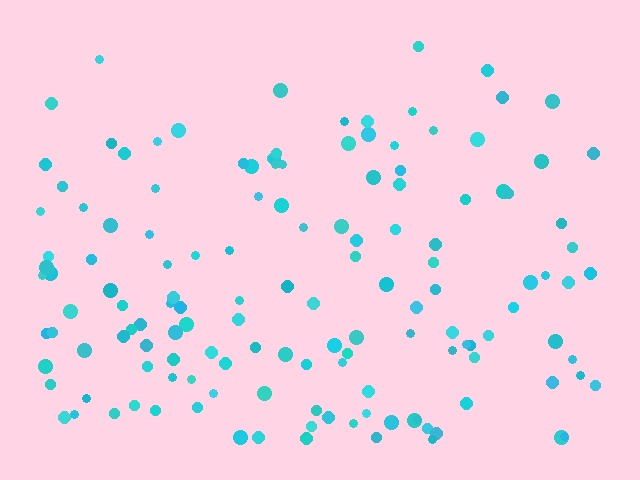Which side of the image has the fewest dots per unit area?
The top.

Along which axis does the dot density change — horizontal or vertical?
Vertical.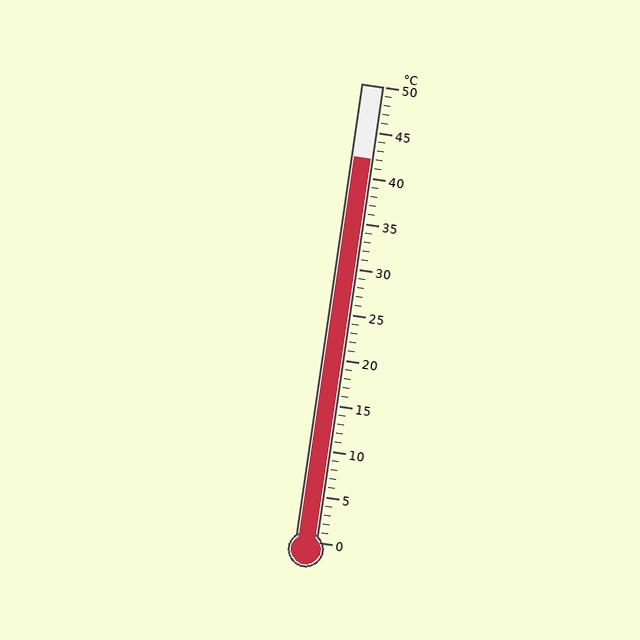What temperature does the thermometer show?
The thermometer shows approximately 42°C.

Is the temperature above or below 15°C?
The temperature is above 15°C.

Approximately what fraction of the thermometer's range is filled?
The thermometer is filled to approximately 85% of its range.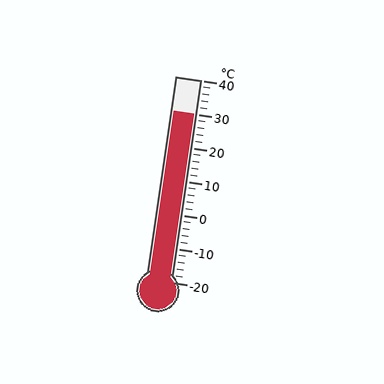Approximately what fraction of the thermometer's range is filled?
The thermometer is filled to approximately 85% of its range.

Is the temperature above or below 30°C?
The temperature is at 30°C.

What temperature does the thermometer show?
The thermometer shows approximately 30°C.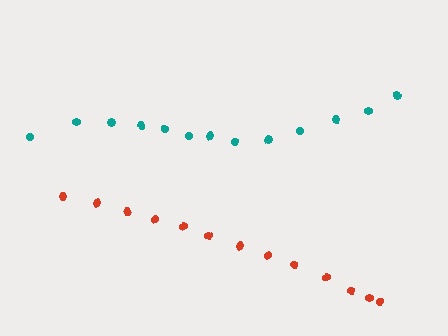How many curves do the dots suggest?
There are 2 distinct paths.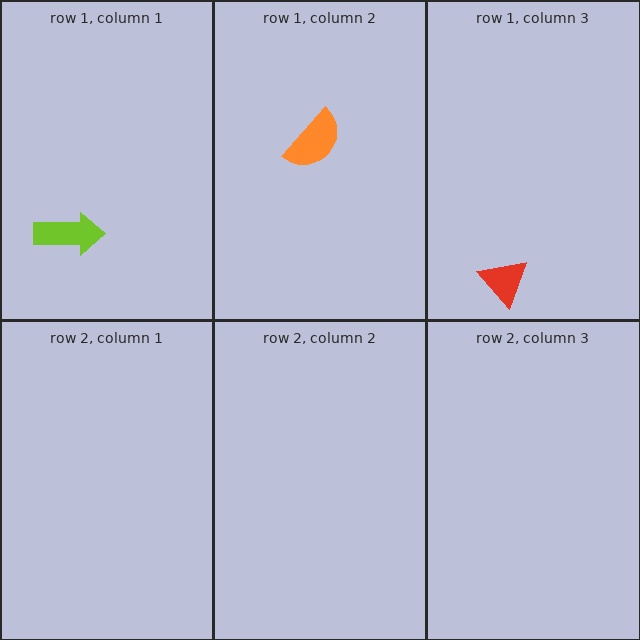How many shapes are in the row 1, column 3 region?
1.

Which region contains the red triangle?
The row 1, column 3 region.